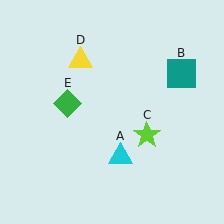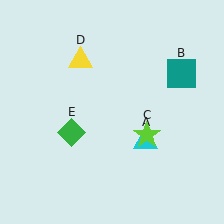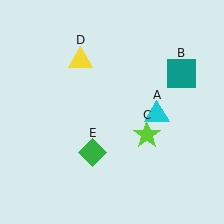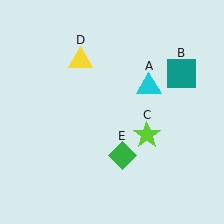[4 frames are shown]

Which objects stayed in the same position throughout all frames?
Teal square (object B) and lime star (object C) and yellow triangle (object D) remained stationary.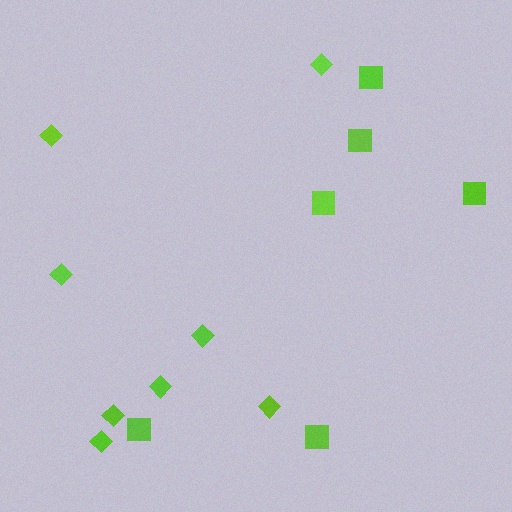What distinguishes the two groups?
There are 2 groups: one group of diamonds (8) and one group of squares (6).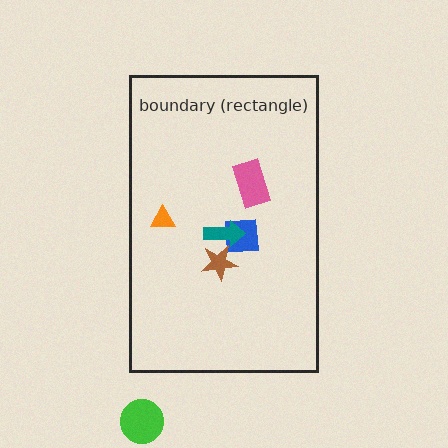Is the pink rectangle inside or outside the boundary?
Inside.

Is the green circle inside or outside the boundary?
Outside.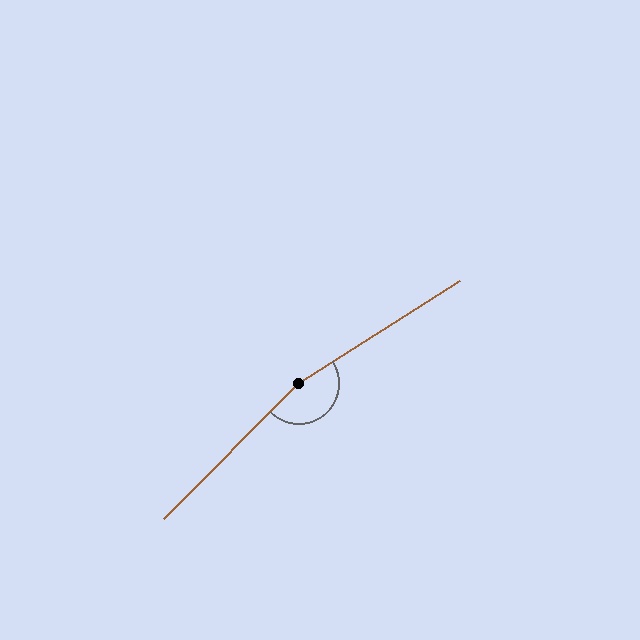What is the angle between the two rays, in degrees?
Approximately 168 degrees.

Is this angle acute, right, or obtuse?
It is obtuse.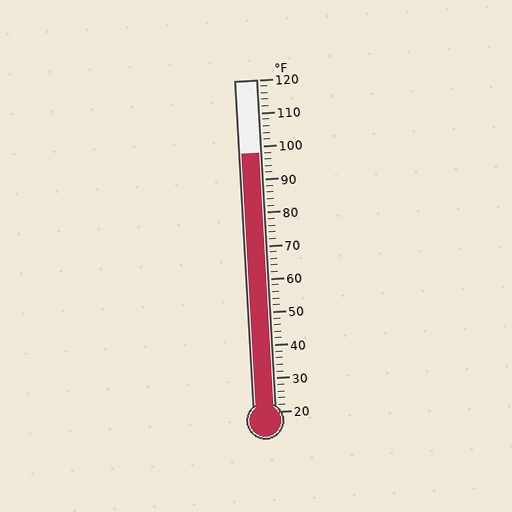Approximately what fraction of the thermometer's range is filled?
The thermometer is filled to approximately 80% of its range.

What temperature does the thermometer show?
The thermometer shows approximately 98°F.